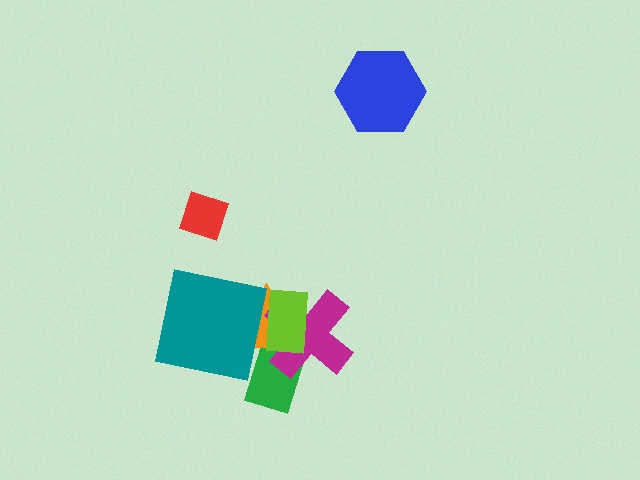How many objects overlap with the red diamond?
0 objects overlap with the red diamond.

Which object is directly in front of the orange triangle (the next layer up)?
The teal square is directly in front of the orange triangle.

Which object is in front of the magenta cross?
The lime rectangle is in front of the magenta cross.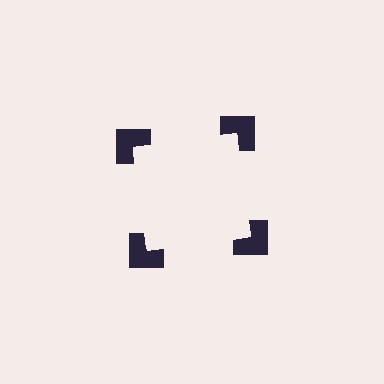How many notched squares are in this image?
There are 4 — one at each vertex of the illusory square.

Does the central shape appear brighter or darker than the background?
It typically appears slightly brighter than the background, even though no actual brightness change is drawn.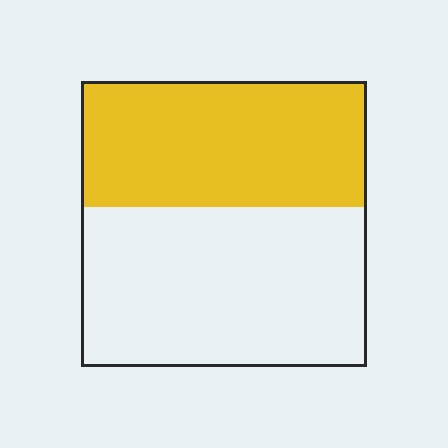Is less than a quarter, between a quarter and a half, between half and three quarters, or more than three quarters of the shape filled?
Between a quarter and a half.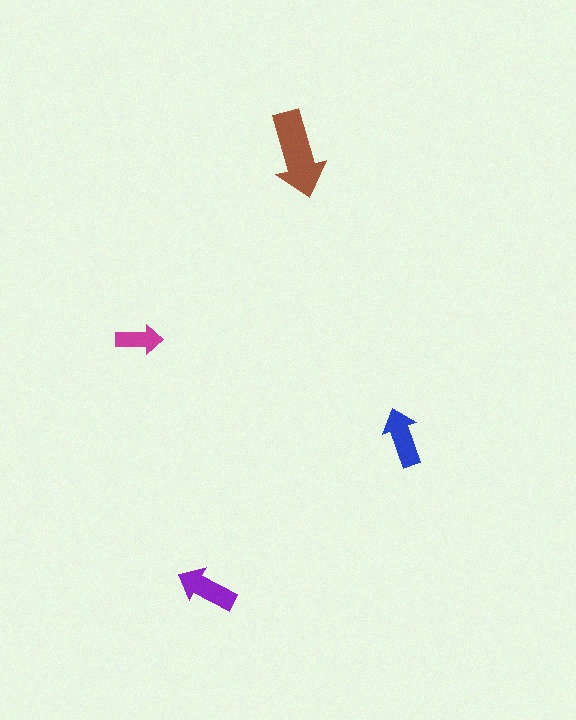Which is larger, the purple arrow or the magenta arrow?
The purple one.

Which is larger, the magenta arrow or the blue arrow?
The blue one.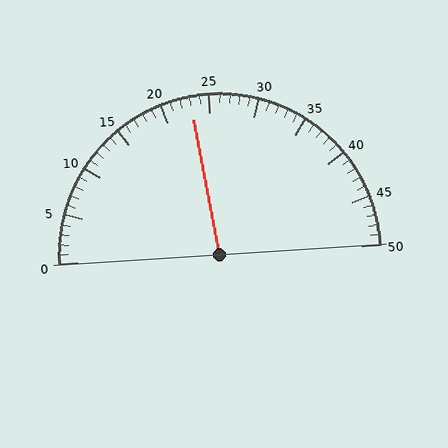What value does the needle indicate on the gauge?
The needle indicates approximately 23.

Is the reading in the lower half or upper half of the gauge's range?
The reading is in the lower half of the range (0 to 50).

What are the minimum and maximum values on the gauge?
The gauge ranges from 0 to 50.